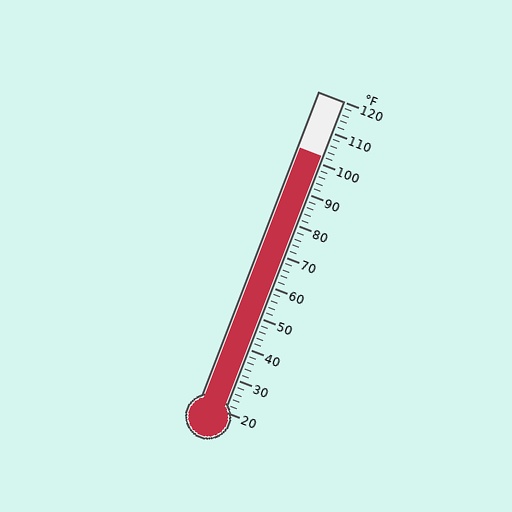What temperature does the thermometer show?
The thermometer shows approximately 102°F.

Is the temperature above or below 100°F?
The temperature is above 100°F.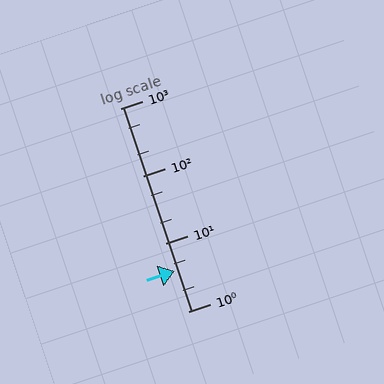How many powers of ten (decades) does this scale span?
The scale spans 3 decades, from 1 to 1000.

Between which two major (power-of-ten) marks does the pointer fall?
The pointer is between 1 and 10.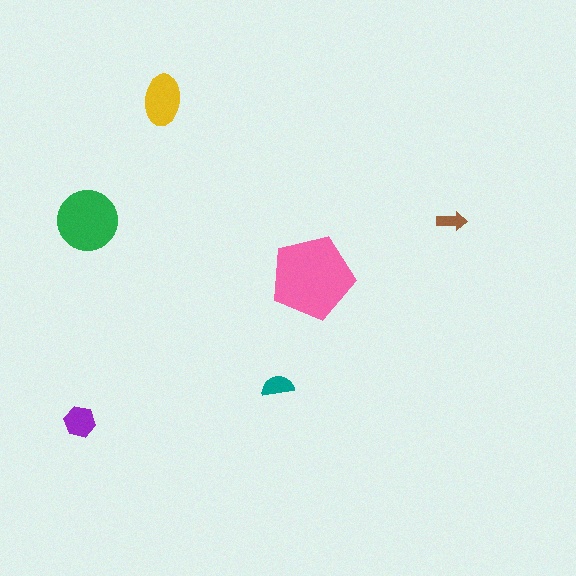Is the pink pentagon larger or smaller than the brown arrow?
Larger.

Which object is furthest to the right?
The brown arrow is rightmost.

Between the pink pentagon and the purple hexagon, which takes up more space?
The pink pentagon.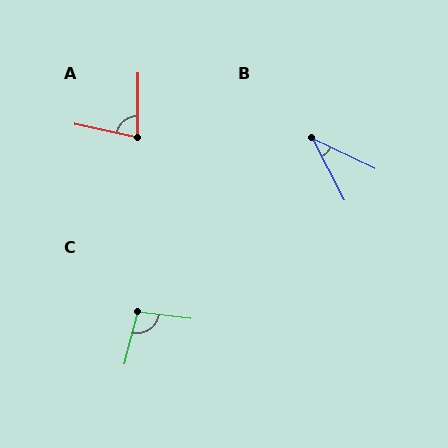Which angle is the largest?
C, at approximately 98 degrees.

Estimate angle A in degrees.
Approximately 78 degrees.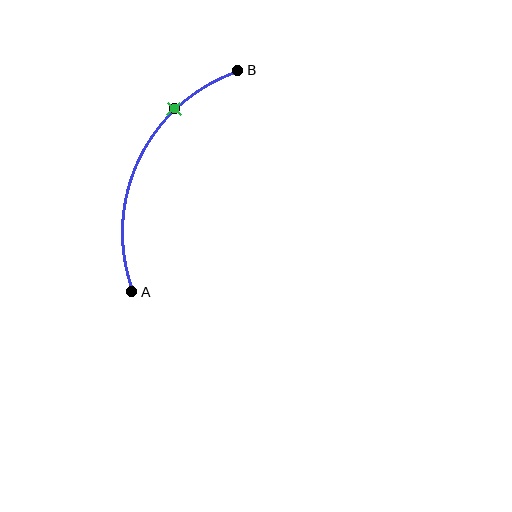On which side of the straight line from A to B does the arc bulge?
The arc bulges to the left of the straight line connecting A and B.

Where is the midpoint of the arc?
The arc midpoint is the point on the curve farthest from the straight line joining A and B. It sits to the left of that line.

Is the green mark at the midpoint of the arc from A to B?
No. The green mark lies on the arc but is closer to endpoint B. The arc midpoint would be at the point on the curve equidistant along the arc from both A and B.